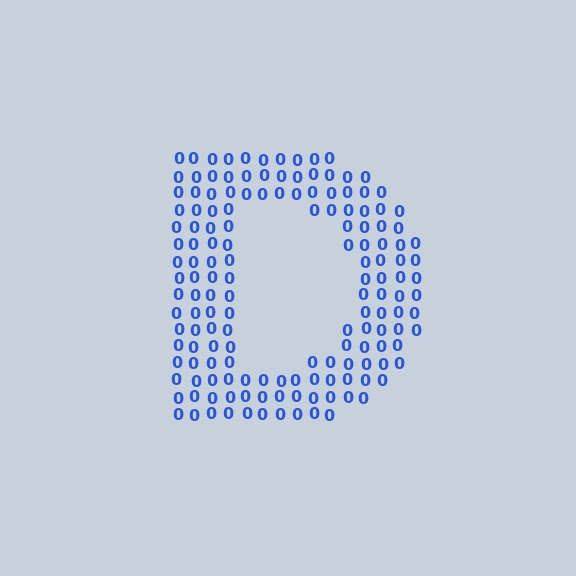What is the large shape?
The large shape is the letter D.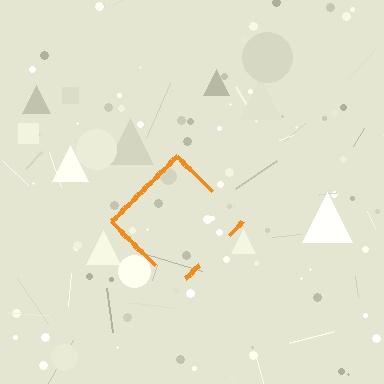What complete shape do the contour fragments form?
The contour fragments form a diamond.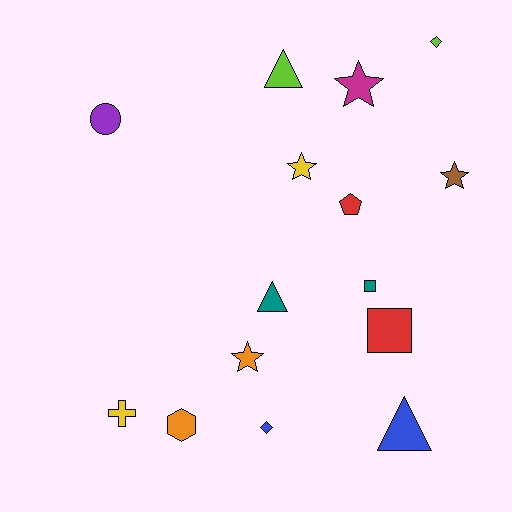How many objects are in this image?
There are 15 objects.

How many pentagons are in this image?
There is 1 pentagon.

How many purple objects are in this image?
There is 1 purple object.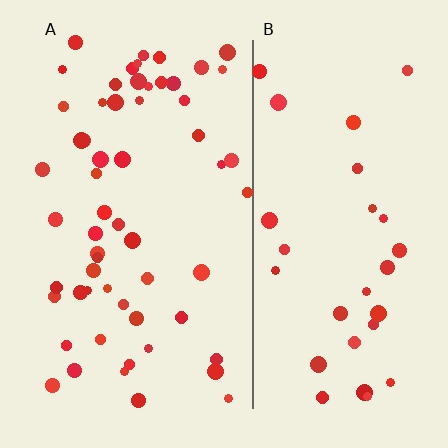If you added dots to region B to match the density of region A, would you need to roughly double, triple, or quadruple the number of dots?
Approximately double.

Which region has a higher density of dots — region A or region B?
A (the left).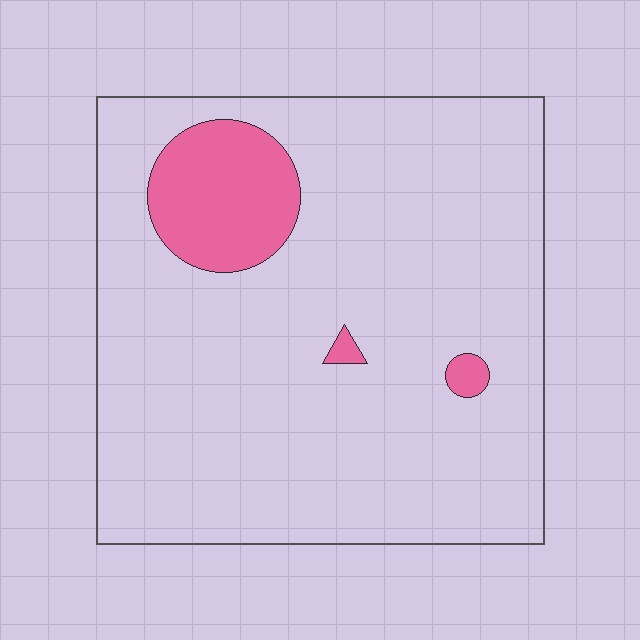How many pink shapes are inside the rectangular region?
3.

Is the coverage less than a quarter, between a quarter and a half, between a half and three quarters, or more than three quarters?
Less than a quarter.